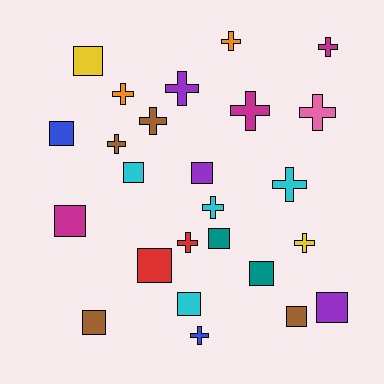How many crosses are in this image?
There are 13 crosses.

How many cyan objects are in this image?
There are 4 cyan objects.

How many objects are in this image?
There are 25 objects.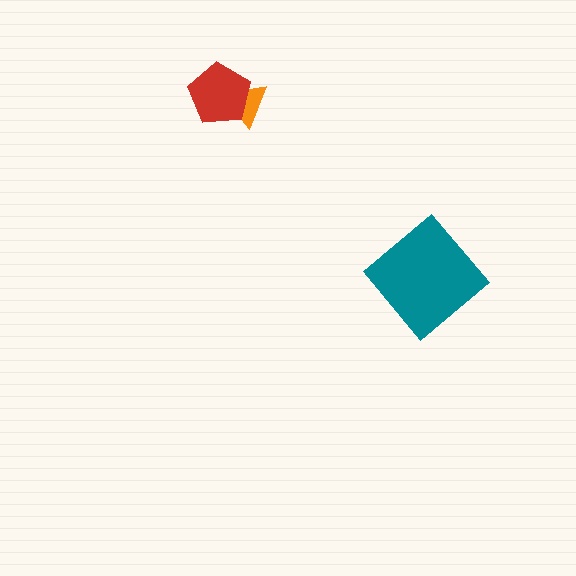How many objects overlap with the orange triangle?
1 object overlaps with the orange triangle.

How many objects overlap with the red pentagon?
1 object overlaps with the red pentagon.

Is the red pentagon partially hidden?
No, no other shape covers it.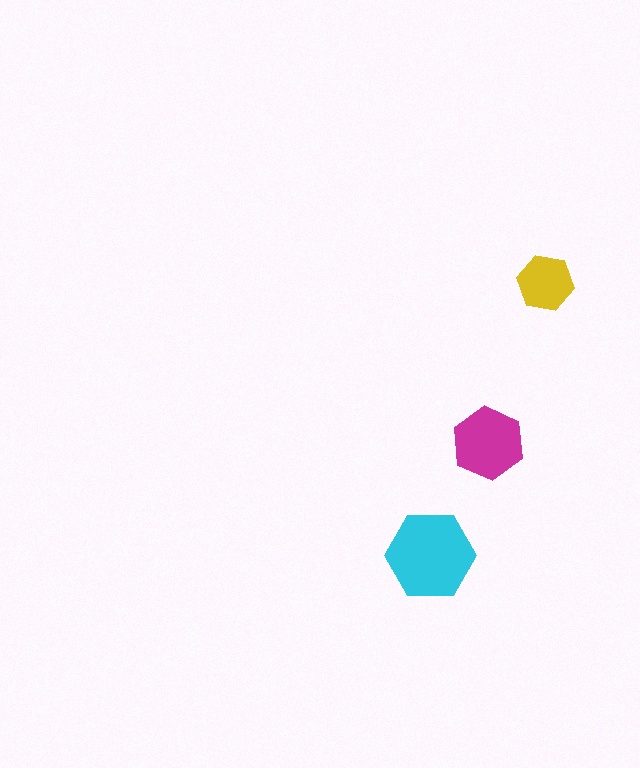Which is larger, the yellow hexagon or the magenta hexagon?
The magenta one.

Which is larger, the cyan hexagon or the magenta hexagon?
The cyan one.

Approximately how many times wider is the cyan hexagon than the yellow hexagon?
About 1.5 times wider.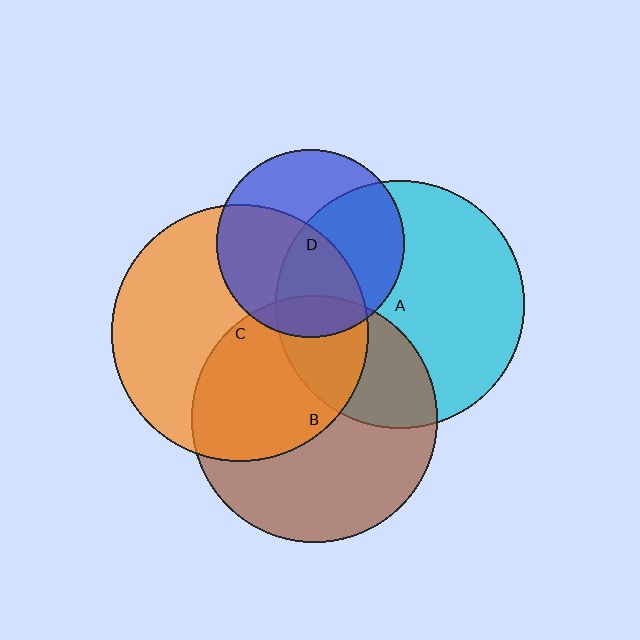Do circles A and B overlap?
Yes.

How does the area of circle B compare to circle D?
Approximately 1.7 times.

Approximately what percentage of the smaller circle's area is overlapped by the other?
Approximately 30%.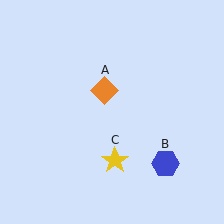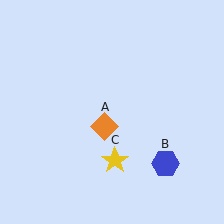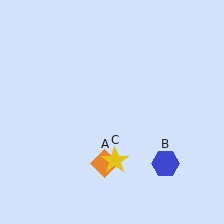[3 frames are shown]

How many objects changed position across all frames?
1 object changed position: orange diamond (object A).